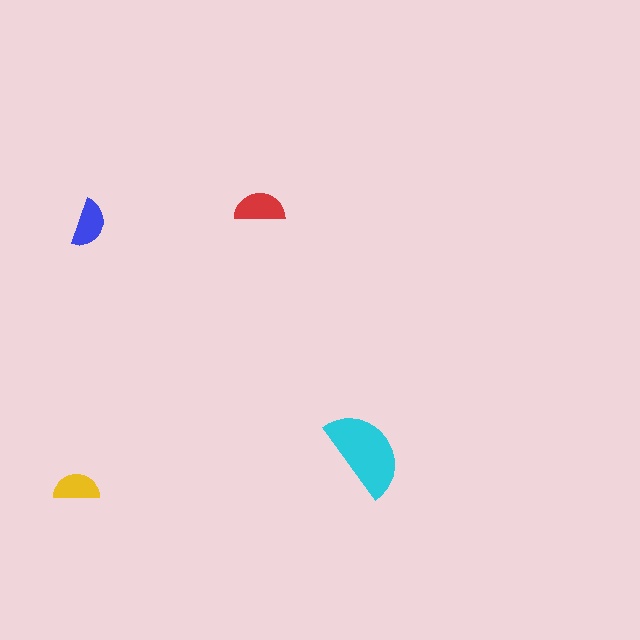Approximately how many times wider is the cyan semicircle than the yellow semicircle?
About 2 times wider.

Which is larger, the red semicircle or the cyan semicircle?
The cyan one.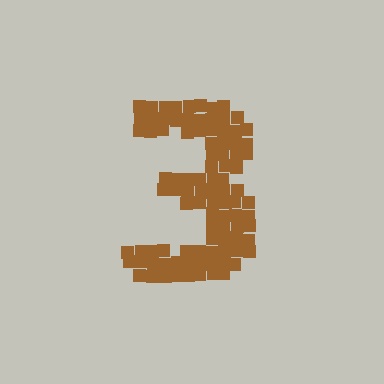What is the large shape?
The large shape is the digit 3.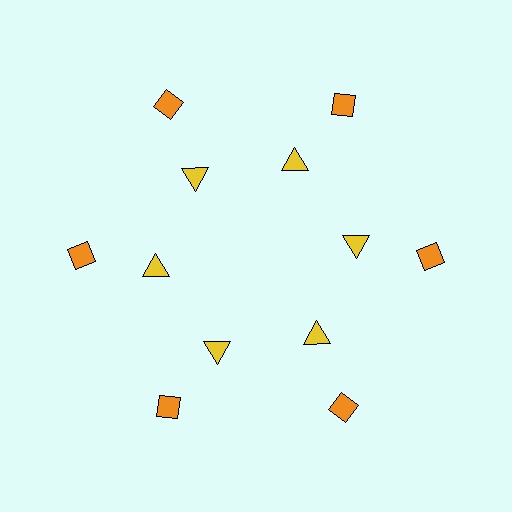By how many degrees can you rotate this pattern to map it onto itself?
The pattern maps onto itself every 60 degrees of rotation.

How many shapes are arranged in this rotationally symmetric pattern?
There are 12 shapes, arranged in 6 groups of 2.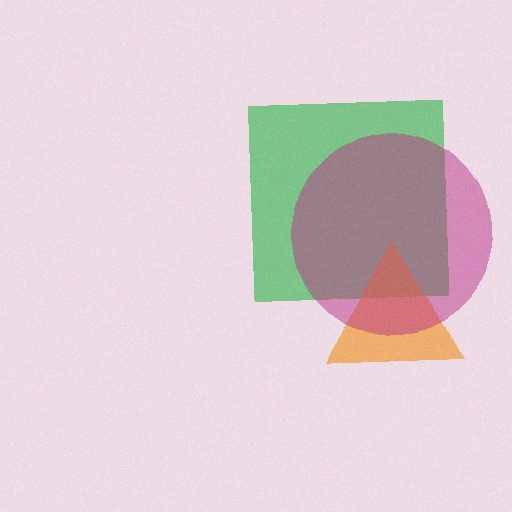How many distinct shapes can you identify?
There are 3 distinct shapes: a green square, an orange triangle, a magenta circle.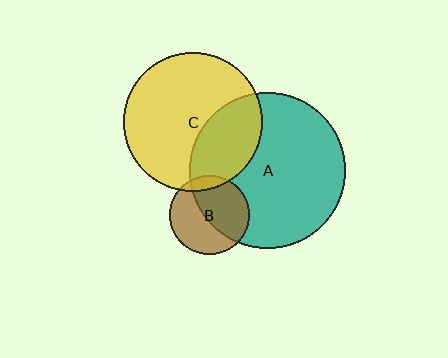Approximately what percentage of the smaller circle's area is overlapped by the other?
Approximately 50%.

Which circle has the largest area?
Circle A (teal).